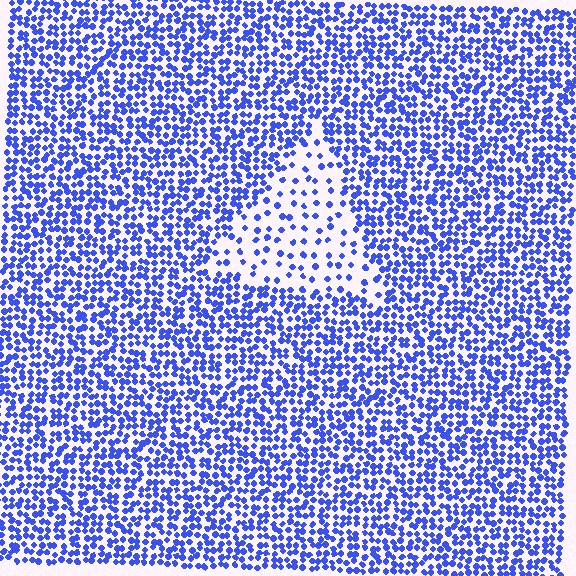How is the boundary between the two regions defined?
The boundary is defined by a change in element density (approximately 2.7x ratio). All elements are the same color, size, and shape.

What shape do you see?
I see a triangle.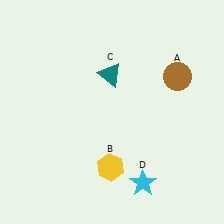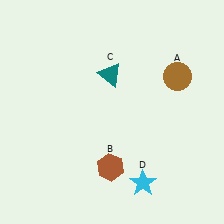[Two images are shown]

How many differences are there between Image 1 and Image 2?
There is 1 difference between the two images.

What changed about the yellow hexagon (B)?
In Image 1, B is yellow. In Image 2, it changed to brown.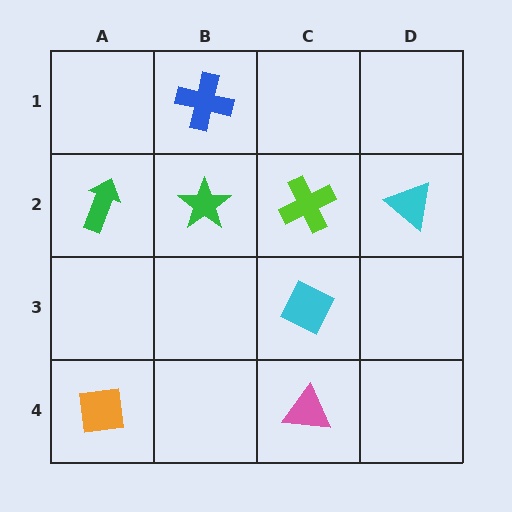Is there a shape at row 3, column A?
No, that cell is empty.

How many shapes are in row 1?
1 shape.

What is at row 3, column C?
A cyan diamond.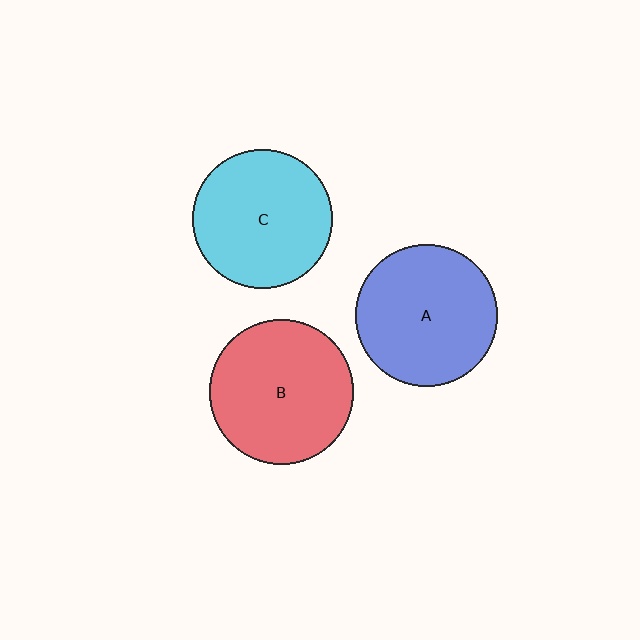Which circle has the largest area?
Circle B (red).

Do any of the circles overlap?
No, none of the circles overlap.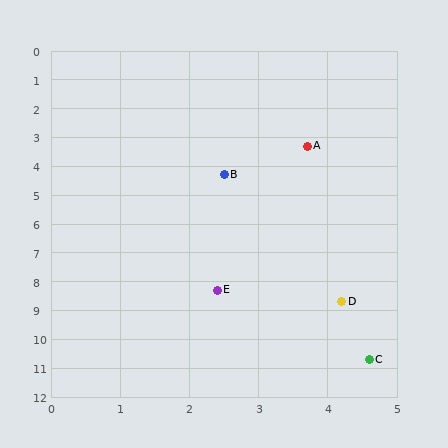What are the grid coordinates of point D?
Point D is at approximately (4.2, 8.7).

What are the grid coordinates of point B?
Point B is at approximately (2.5, 4.3).